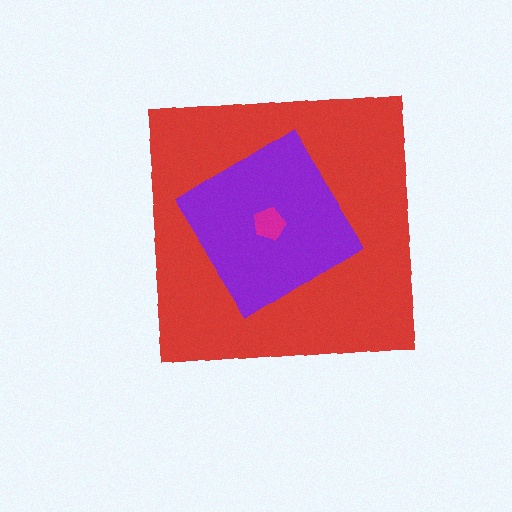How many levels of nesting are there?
3.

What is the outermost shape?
The red square.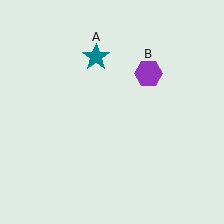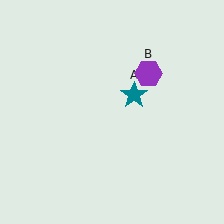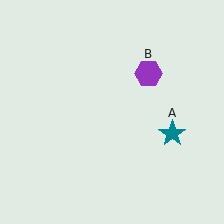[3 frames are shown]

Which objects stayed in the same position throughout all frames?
Purple hexagon (object B) remained stationary.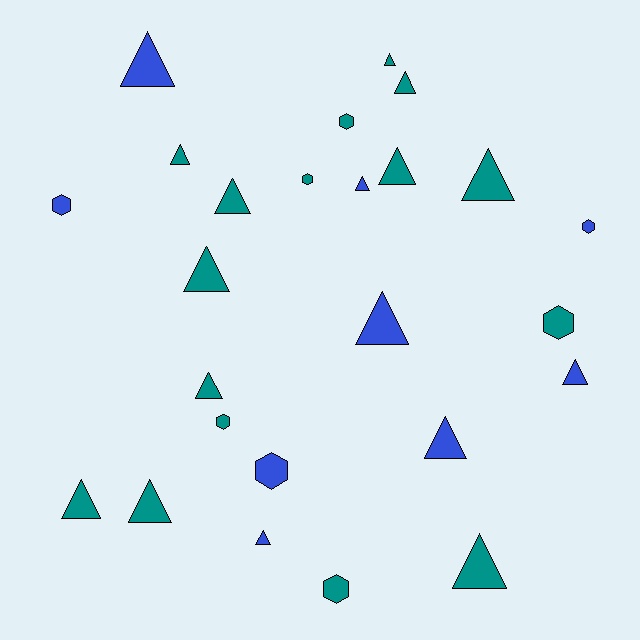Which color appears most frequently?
Teal, with 16 objects.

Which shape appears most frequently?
Triangle, with 17 objects.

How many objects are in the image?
There are 25 objects.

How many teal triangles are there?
There are 11 teal triangles.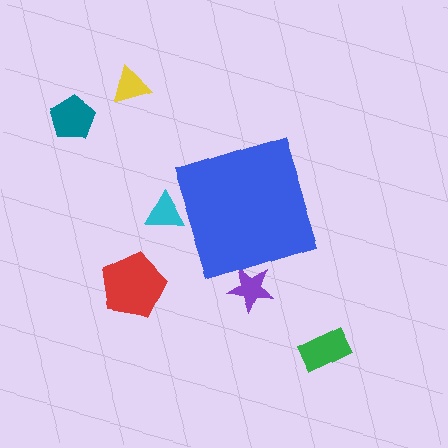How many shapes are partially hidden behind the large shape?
2 shapes are partially hidden.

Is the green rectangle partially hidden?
No, the green rectangle is fully visible.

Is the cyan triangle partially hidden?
Yes, the cyan triangle is partially hidden behind the blue diamond.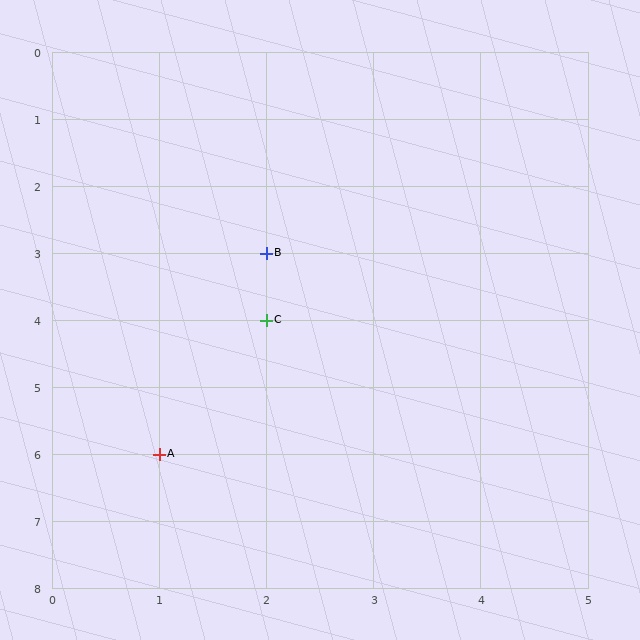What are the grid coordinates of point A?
Point A is at grid coordinates (1, 6).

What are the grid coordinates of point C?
Point C is at grid coordinates (2, 4).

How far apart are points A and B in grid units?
Points A and B are 1 column and 3 rows apart (about 3.2 grid units diagonally).